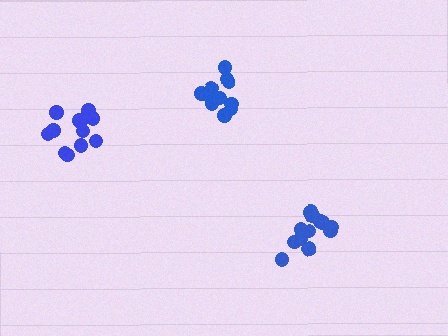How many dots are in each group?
Group 1: 14 dots, Group 2: 12 dots, Group 3: 11 dots (37 total).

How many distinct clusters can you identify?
There are 3 distinct clusters.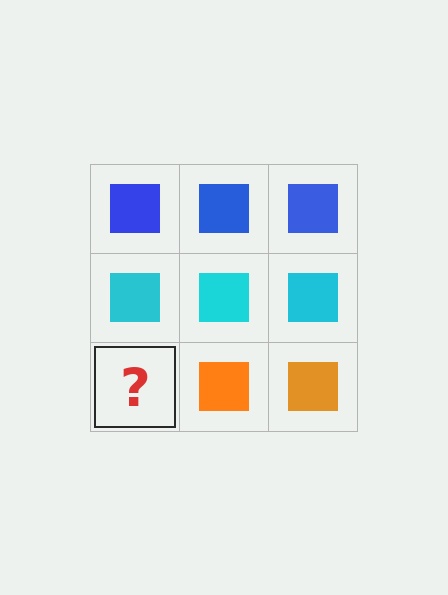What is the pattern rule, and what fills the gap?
The rule is that each row has a consistent color. The gap should be filled with an orange square.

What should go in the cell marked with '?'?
The missing cell should contain an orange square.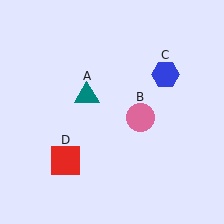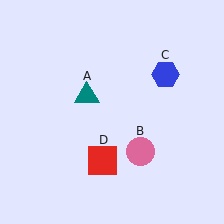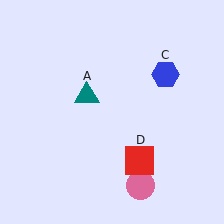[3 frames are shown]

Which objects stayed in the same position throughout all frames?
Teal triangle (object A) and blue hexagon (object C) remained stationary.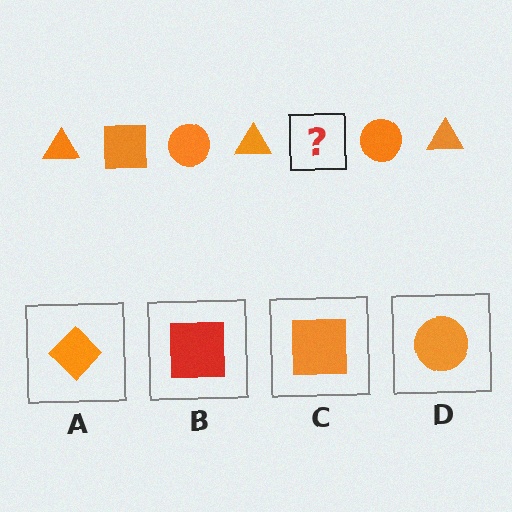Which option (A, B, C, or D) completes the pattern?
C.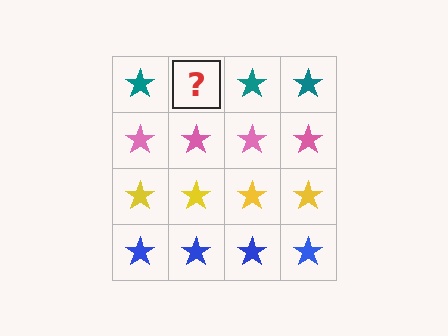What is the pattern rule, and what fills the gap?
The rule is that each row has a consistent color. The gap should be filled with a teal star.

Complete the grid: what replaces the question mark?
The question mark should be replaced with a teal star.